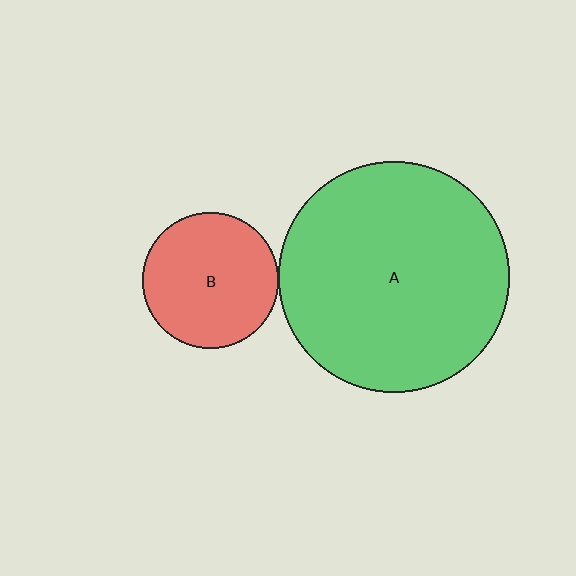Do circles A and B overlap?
Yes.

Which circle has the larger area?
Circle A (green).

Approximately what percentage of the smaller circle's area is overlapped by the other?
Approximately 5%.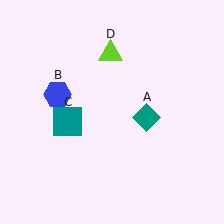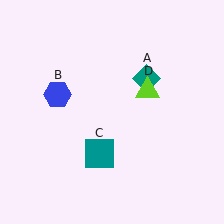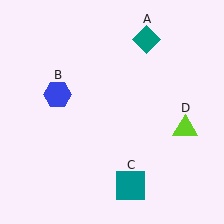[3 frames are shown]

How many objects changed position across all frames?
3 objects changed position: teal diamond (object A), teal square (object C), lime triangle (object D).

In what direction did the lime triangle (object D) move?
The lime triangle (object D) moved down and to the right.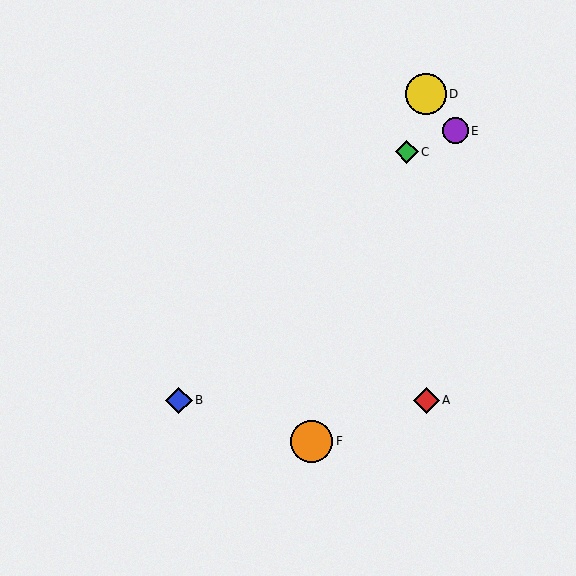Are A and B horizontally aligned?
Yes, both are at y≈400.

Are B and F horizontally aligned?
No, B is at y≈400 and F is at y≈441.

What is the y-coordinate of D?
Object D is at y≈94.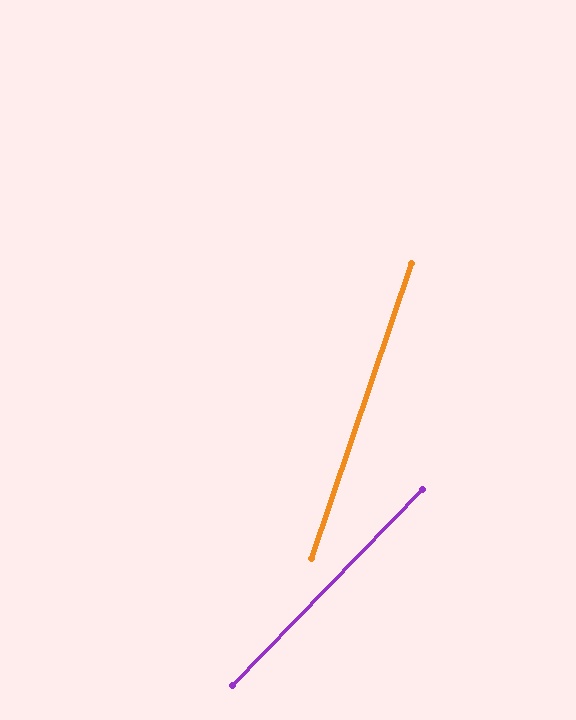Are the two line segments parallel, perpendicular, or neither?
Neither parallel nor perpendicular — they differ by about 25°.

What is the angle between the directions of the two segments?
Approximately 25 degrees.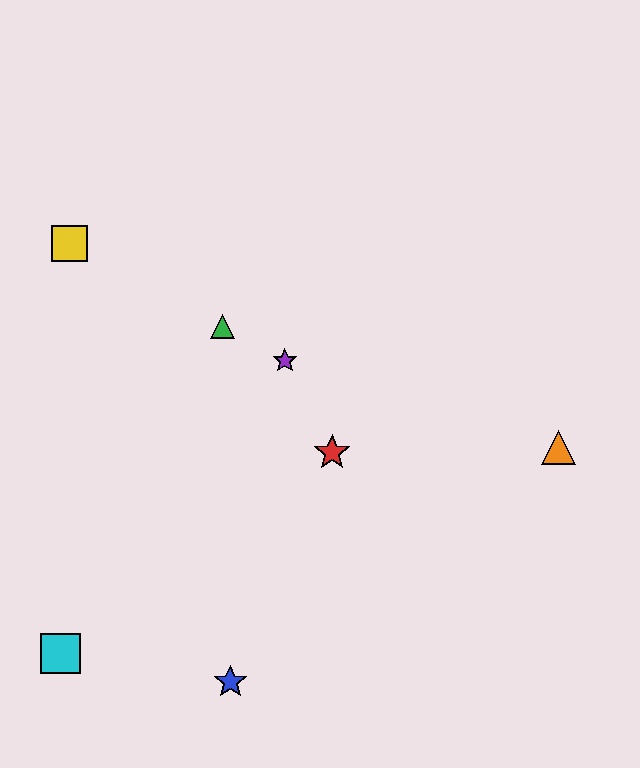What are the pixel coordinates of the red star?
The red star is at (332, 452).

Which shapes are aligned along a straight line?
The green triangle, the yellow square, the purple star are aligned along a straight line.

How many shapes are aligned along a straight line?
3 shapes (the green triangle, the yellow square, the purple star) are aligned along a straight line.